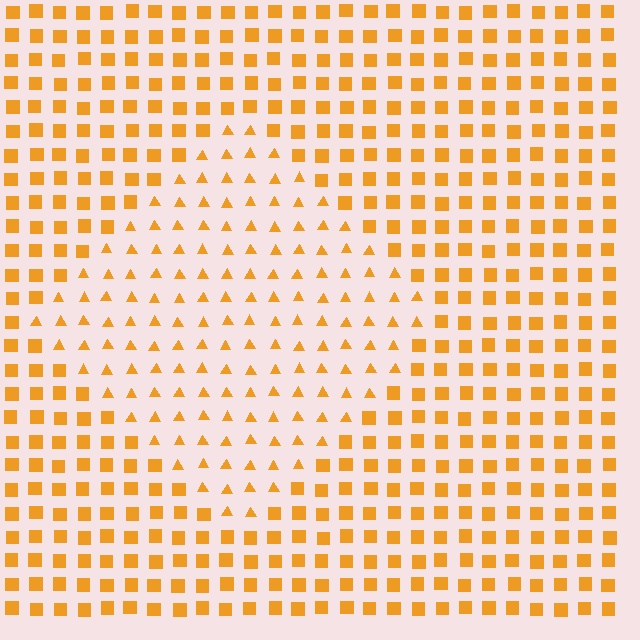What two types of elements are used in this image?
The image uses triangles inside the diamond region and squares outside it.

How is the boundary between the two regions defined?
The boundary is defined by a change in element shape: triangles inside vs. squares outside. All elements share the same color and spacing.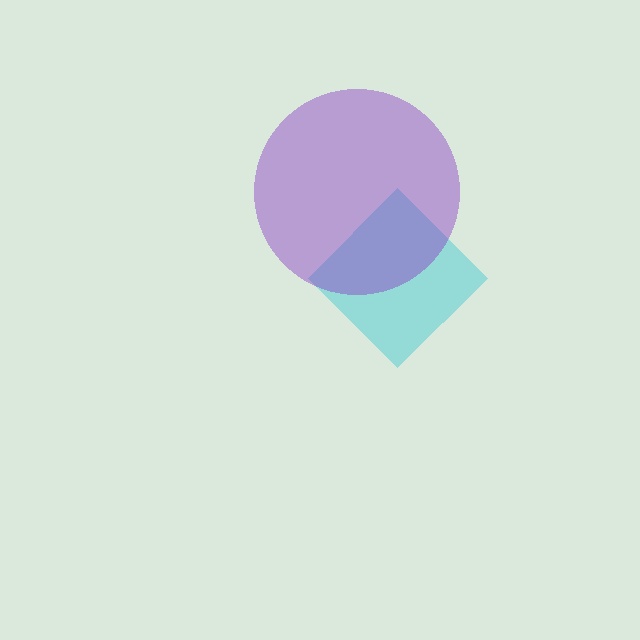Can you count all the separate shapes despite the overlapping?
Yes, there are 2 separate shapes.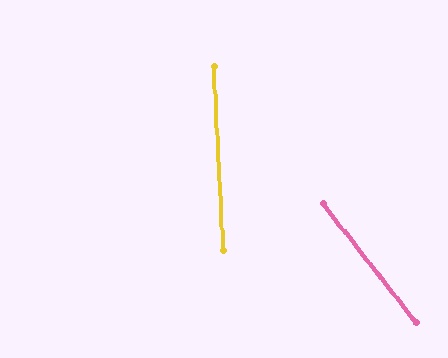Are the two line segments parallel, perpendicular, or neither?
Neither parallel nor perpendicular — they differ by about 35°.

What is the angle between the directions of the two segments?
Approximately 35 degrees.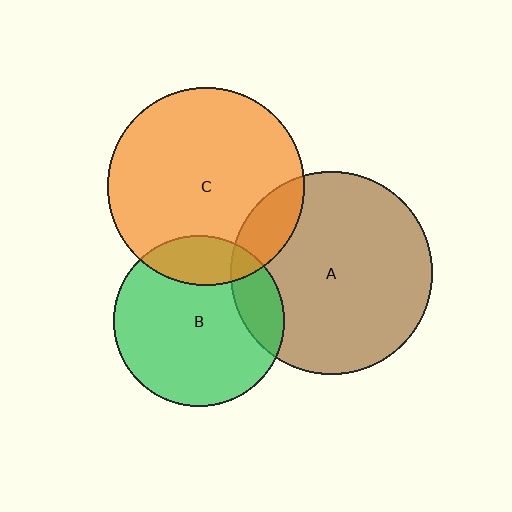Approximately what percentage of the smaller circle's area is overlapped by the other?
Approximately 20%.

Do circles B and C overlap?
Yes.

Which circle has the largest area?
Circle A (brown).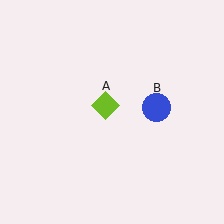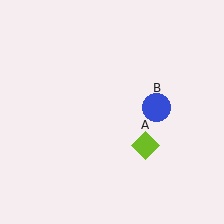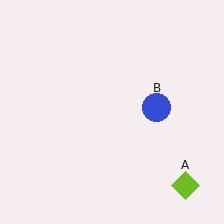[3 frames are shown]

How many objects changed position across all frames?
1 object changed position: lime diamond (object A).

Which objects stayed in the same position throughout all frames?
Blue circle (object B) remained stationary.